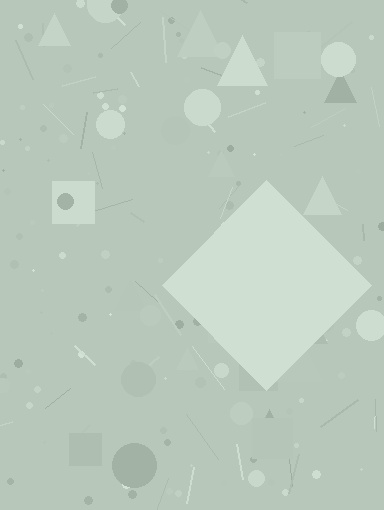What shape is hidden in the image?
A diamond is hidden in the image.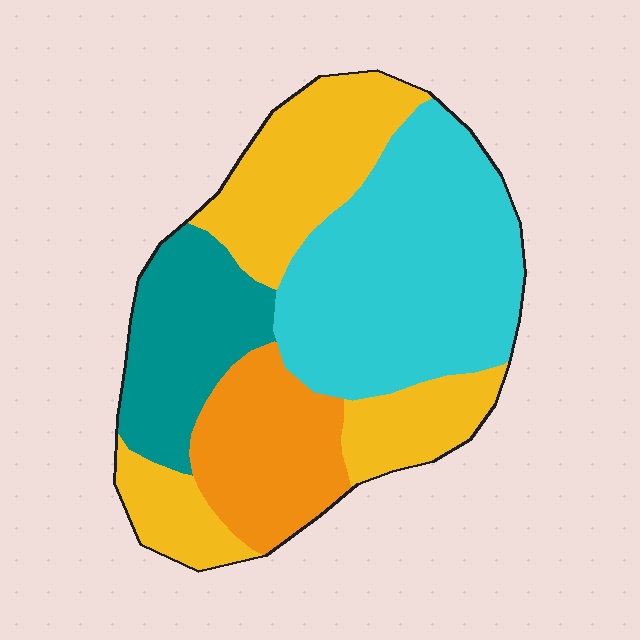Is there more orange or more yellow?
Yellow.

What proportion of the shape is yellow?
Yellow takes up about one third (1/3) of the shape.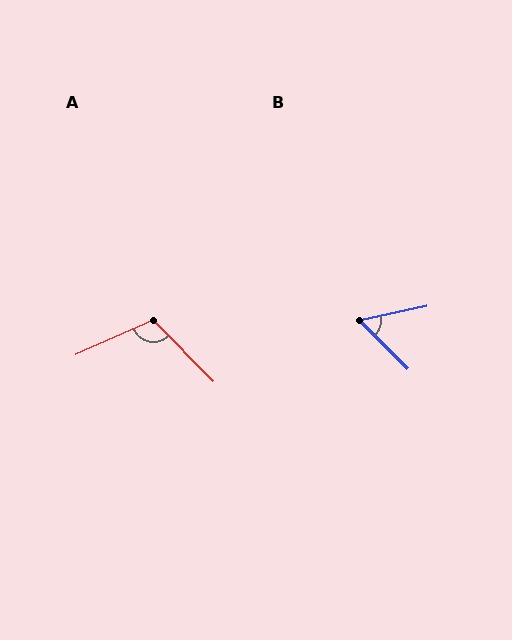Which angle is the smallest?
B, at approximately 57 degrees.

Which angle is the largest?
A, at approximately 111 degrees.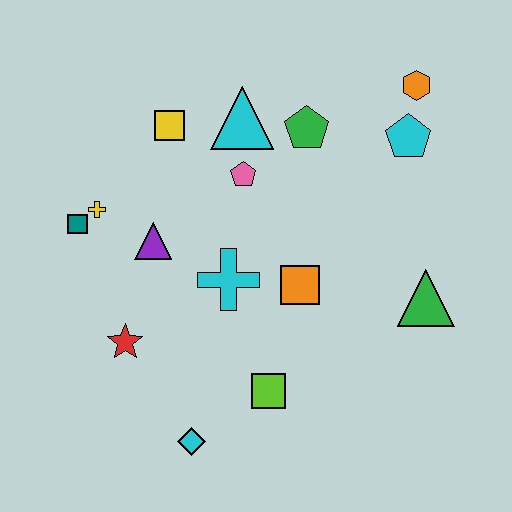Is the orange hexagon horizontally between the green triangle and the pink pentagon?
Yes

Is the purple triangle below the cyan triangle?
Yes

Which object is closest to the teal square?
The yellow cross is closest to the teal square.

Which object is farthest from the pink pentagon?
The cyan diamond is farthest from the pink pentagon.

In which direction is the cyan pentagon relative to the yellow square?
The cyan pentagon is to the right of the yellow square.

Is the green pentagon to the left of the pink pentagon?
No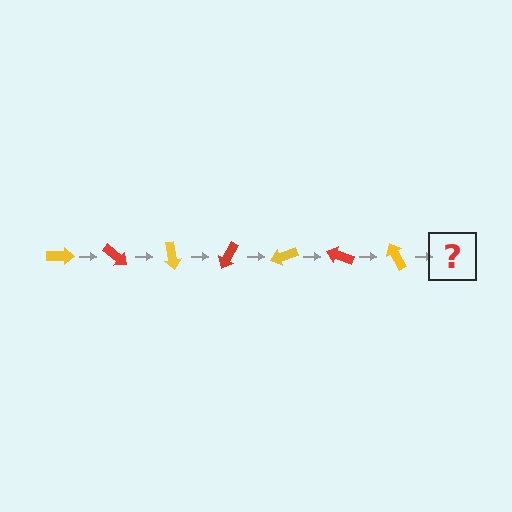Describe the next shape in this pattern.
It should be a red arrow, rotated 280 degrees from the start.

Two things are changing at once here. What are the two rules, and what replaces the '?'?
The two rules are that it rotates 40 degrees each step and the color cycles through yellow and red. The '?' should be a red arrow, rotated 280 degrees from the start.